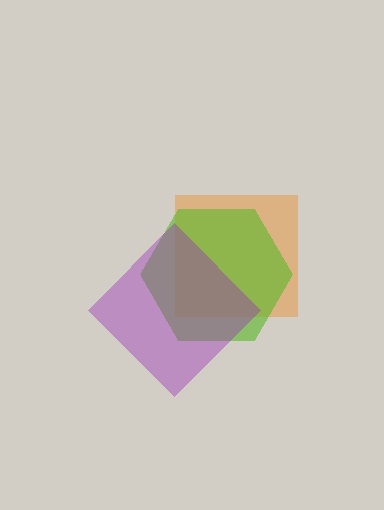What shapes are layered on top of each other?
The layered shapes are: an orange square, a lime hexagon, a purple diamond.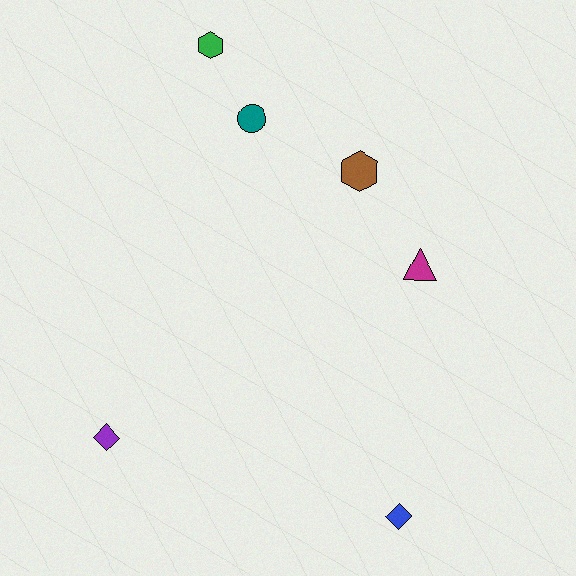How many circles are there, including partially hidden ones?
There is 1 circle.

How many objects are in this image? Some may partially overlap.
There are 6 objects.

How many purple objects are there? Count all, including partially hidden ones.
There is 1 purple object.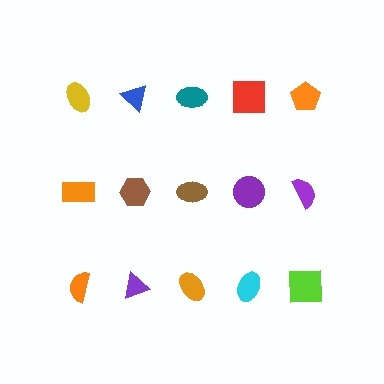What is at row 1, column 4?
A red square.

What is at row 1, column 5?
An orange pentagon.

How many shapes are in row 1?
5 shapes.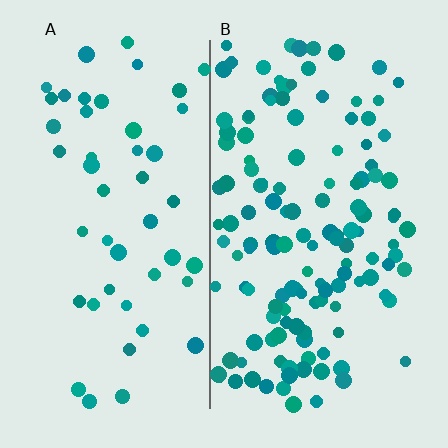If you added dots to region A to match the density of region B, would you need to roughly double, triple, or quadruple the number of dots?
Approximately triple.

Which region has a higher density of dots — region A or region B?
B (the right).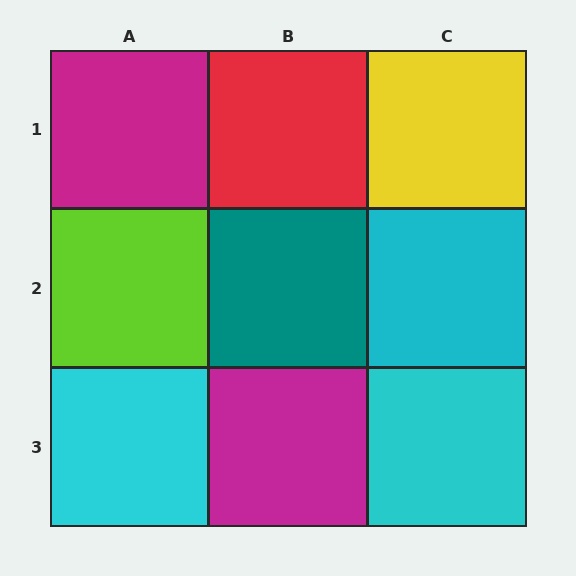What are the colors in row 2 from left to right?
Lime, teal, cyan.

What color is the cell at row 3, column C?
Cyan.